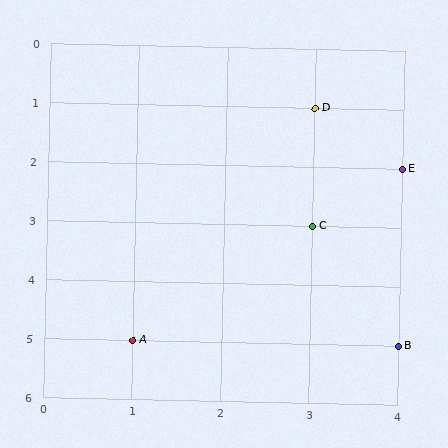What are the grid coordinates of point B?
Point B is at grid coordinates (4, 5).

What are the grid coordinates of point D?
Point D is at grid coordinates (3, 1).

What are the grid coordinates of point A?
Point A is at grid coordinates (1, 5).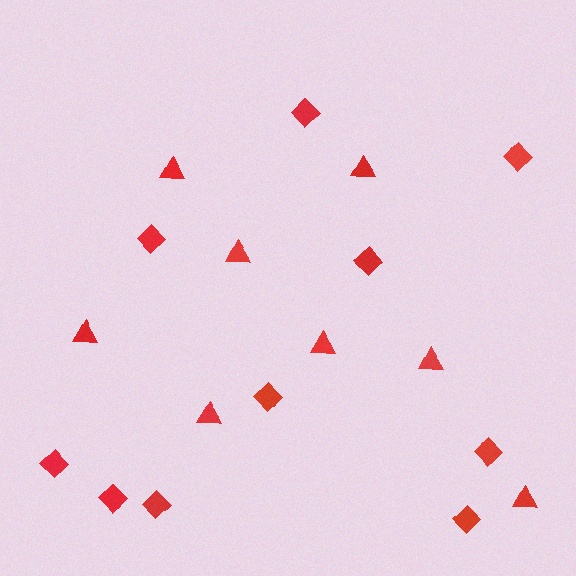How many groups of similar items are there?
There are 2 groups: one group of triangles (8) and one group of diamonds (10).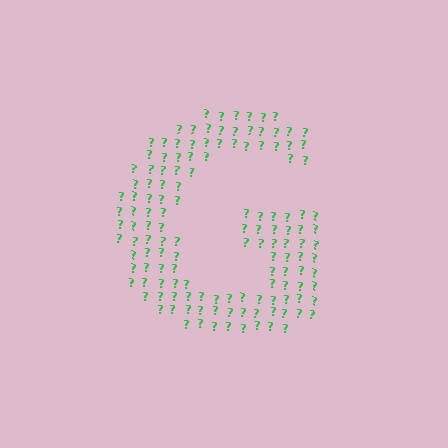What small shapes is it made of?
It is made of small question marks.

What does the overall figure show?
The overall figure shows the letter G.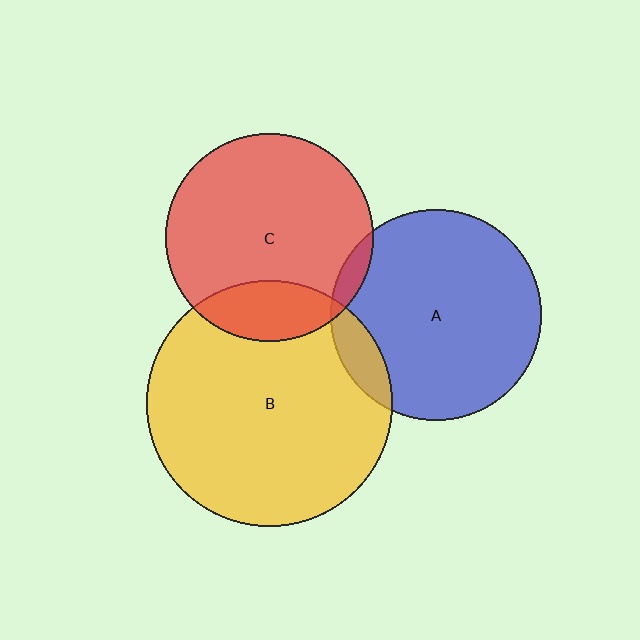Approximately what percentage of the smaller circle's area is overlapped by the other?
Approximately 20%.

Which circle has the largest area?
Circle B (yellow).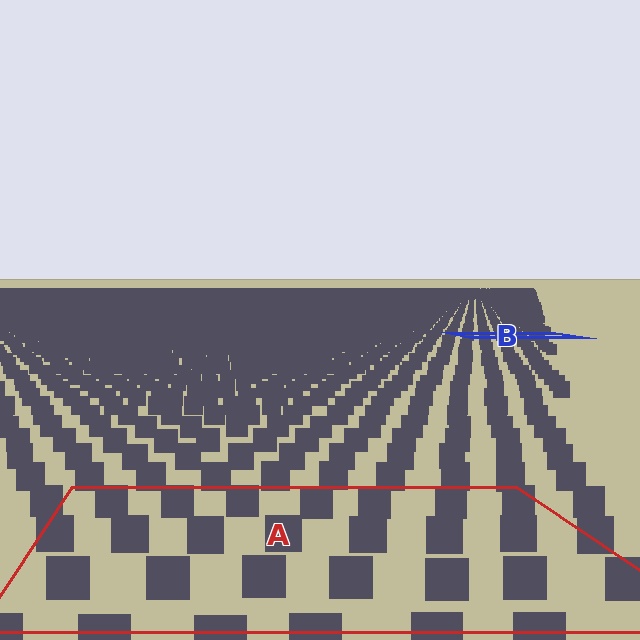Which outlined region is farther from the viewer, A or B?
Region B is farther from the viewer — the texture elements inside it appear smaller and more densely packed.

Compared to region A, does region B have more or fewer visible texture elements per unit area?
Region B has more texture elements per unit area — they are packed more densely because it is farther away.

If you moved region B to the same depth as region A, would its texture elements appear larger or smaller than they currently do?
They would appear larger. At a closer depth, the same texture elements are projected at a bigger on-screen size.